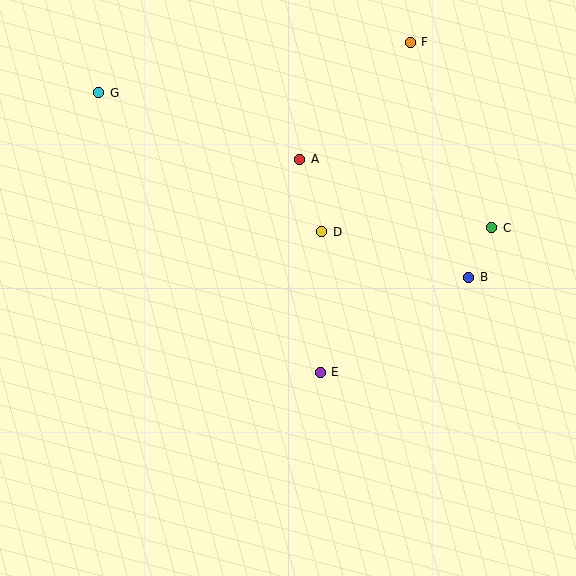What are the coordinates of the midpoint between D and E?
The midpoint between D and E is at (321, 302).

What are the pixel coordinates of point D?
Point D is at (322, 232).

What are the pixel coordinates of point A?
Point A is at (300, 159).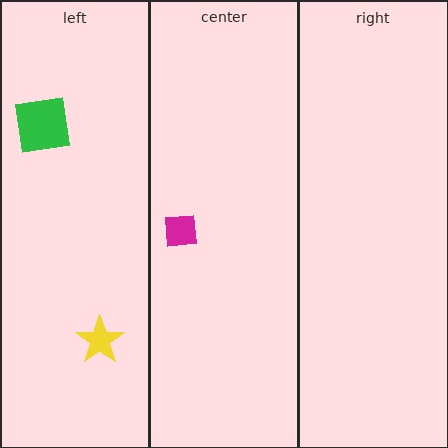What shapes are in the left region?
The green square, the yellow star.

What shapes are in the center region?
The magenta square.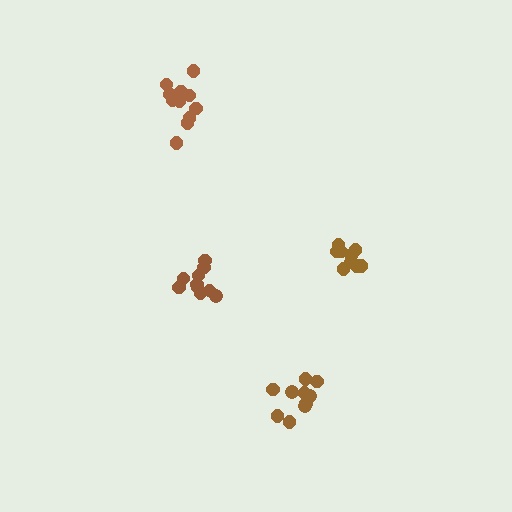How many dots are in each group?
Group 1: 10 dots, Group 2: 11 dots, Group 3: 10 dots, Group 4: 10 dots (41 total).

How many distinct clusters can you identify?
There are 4 distinct clusters.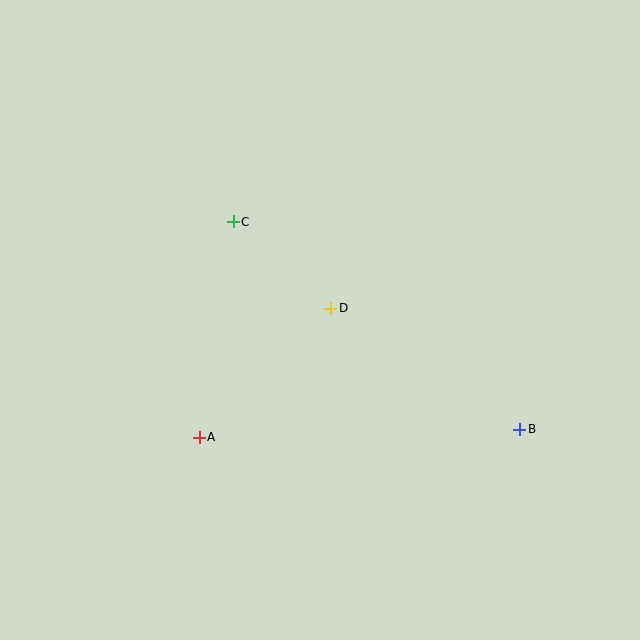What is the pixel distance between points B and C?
The distance between B and C is 354 pixels.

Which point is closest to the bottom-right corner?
Point B is closest to the bottom-right corner.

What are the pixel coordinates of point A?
Point A is at (199, 437).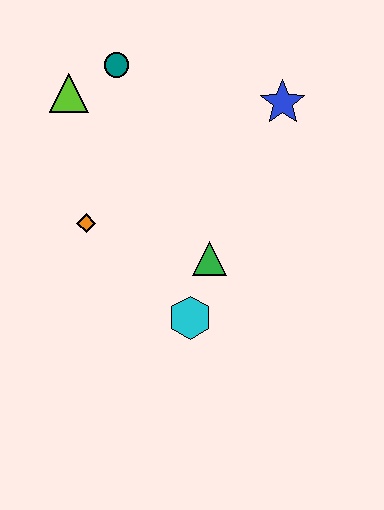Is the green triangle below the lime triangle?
Yes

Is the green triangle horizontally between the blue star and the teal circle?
Yes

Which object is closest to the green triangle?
The cyan hexagon is closest to the green triangle.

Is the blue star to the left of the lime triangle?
No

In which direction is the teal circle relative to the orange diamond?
The teal circle is above the orange diamond.